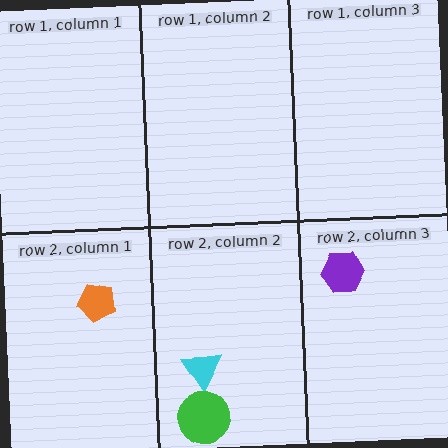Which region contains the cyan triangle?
The row 2, column 2 region.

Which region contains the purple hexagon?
The row 2, column 3 region.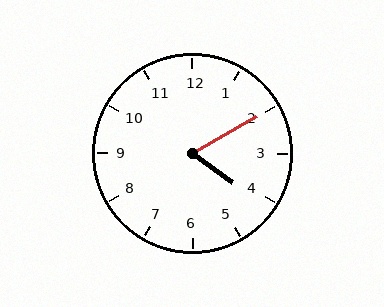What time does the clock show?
4:10.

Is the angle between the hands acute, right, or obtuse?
It is acute.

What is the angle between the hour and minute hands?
Approximately 65 degrees.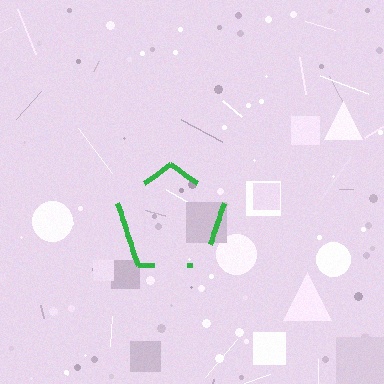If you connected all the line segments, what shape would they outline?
They would outline a pentagon.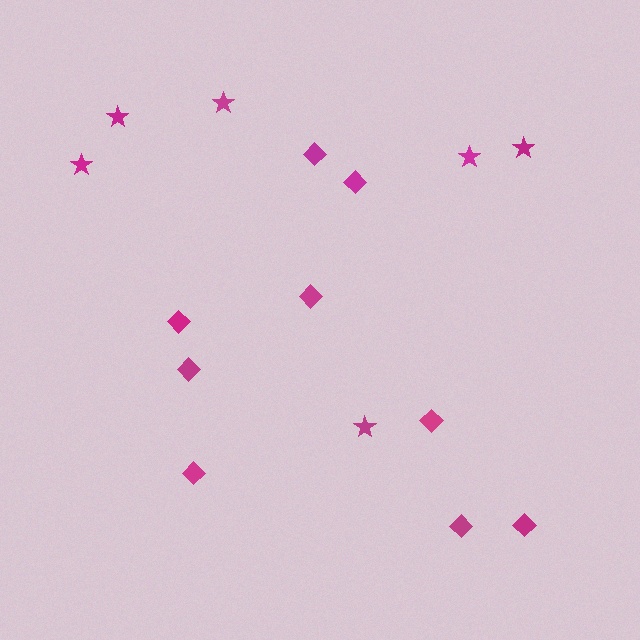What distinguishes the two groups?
There are 2 groups: one group of diamonds (9) and one group of stars (6).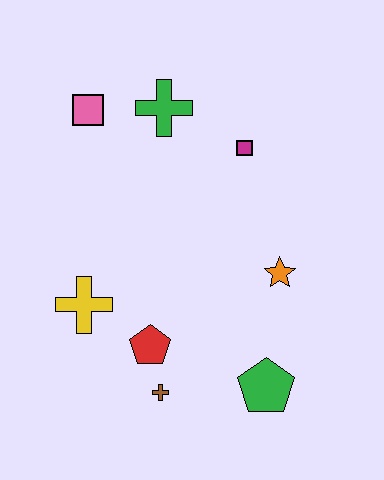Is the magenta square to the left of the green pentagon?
Yes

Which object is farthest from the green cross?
The green pentagon is farthest from the green cross.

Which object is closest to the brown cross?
The red pentagon is closest to the brown cross.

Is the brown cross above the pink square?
No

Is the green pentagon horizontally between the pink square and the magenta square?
No